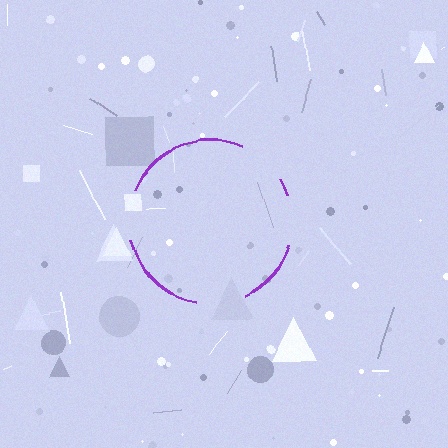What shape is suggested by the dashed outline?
The dashed outline suggests a circle.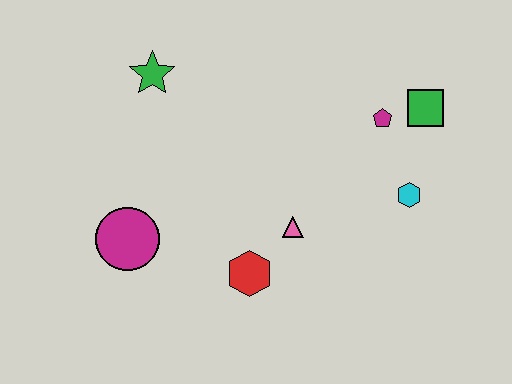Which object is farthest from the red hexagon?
The green square is farthest from the red hexagon.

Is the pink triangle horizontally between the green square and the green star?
Yes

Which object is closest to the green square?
The magenta pentagon is closest to the green square.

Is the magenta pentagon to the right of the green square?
No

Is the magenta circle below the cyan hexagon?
Yes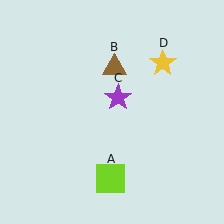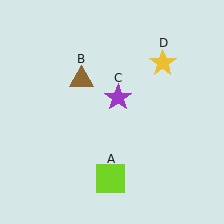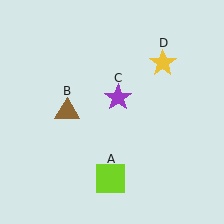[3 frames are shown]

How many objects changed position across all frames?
1 object changed position: brown triangle (object B).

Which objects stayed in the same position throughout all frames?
Lime square (object A) and purple star (object C) and yellow star (object D) remained stationary.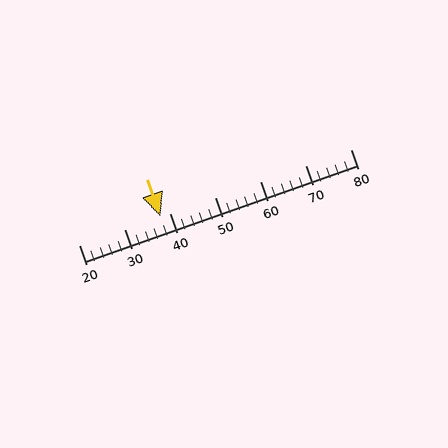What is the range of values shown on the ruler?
The ruler shows values from 20 to 80.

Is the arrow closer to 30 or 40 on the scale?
The arrow is closer to 40.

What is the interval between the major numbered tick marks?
The major tick marks are spaced 10 units apart.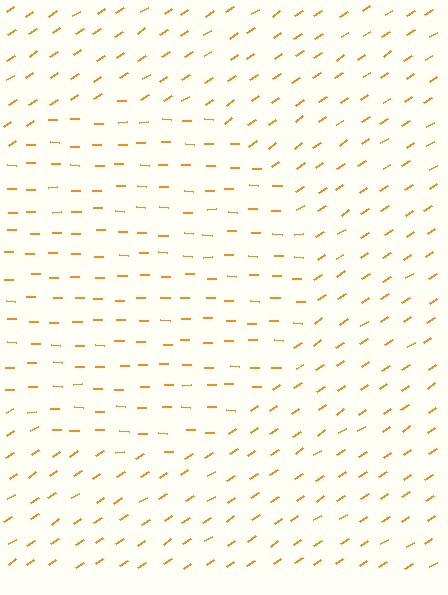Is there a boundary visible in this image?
Yes, there is a texture boundary formed by a change in line orientation.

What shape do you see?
I see a circle.